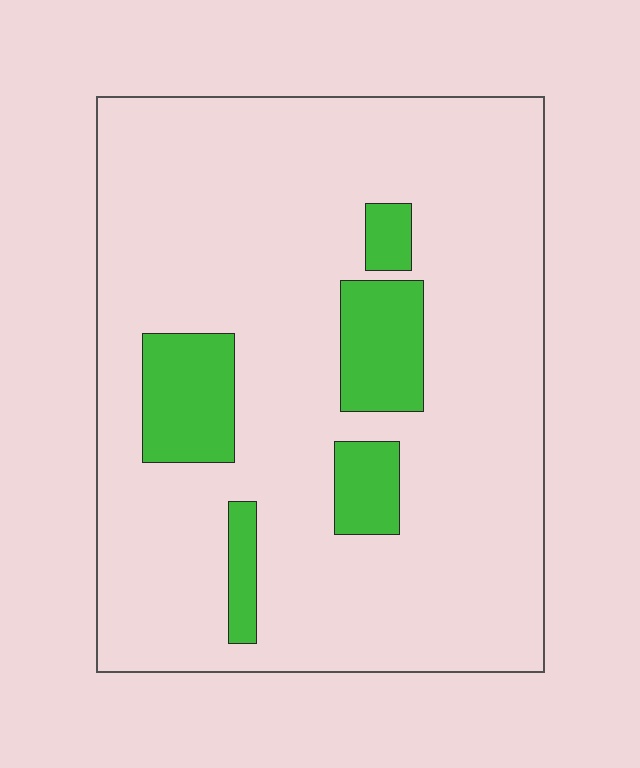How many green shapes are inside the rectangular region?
5.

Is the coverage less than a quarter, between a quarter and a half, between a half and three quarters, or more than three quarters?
Less than a quarter.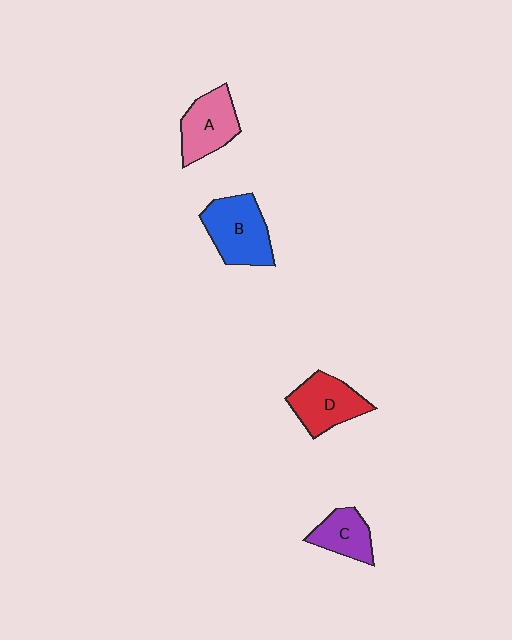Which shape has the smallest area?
Shape C (purple).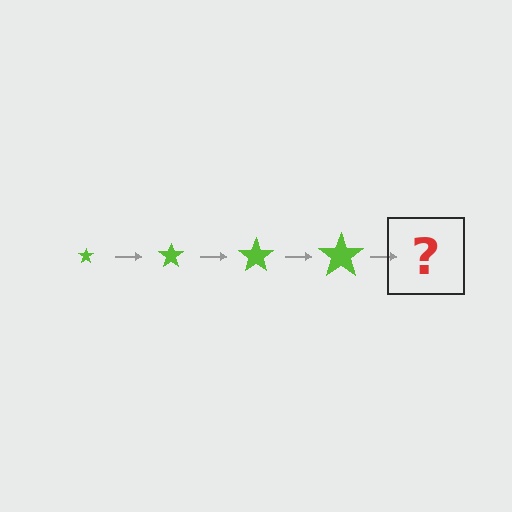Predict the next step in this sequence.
The next step is a lime star, larger than the previous one.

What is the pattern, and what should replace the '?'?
The pattern is that the star gets progressively larger each step. The '?' should be a lime star, larger than the previous one.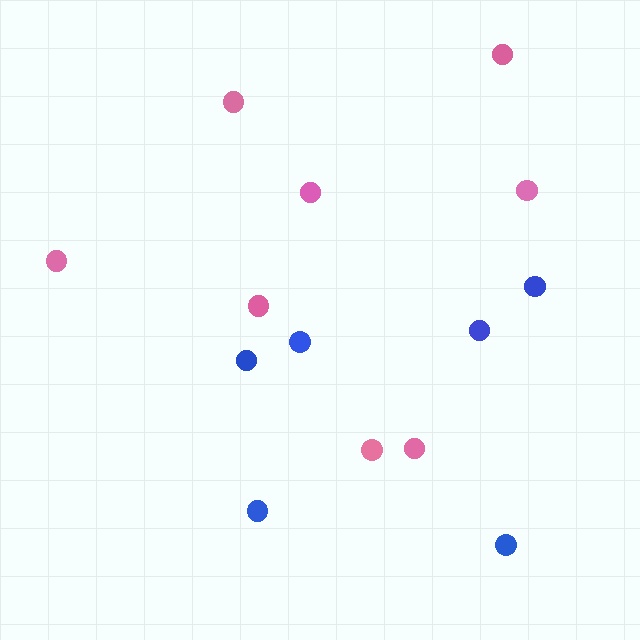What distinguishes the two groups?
There are 2 groups: one group of pink circles (8) and one group of blue circles (6).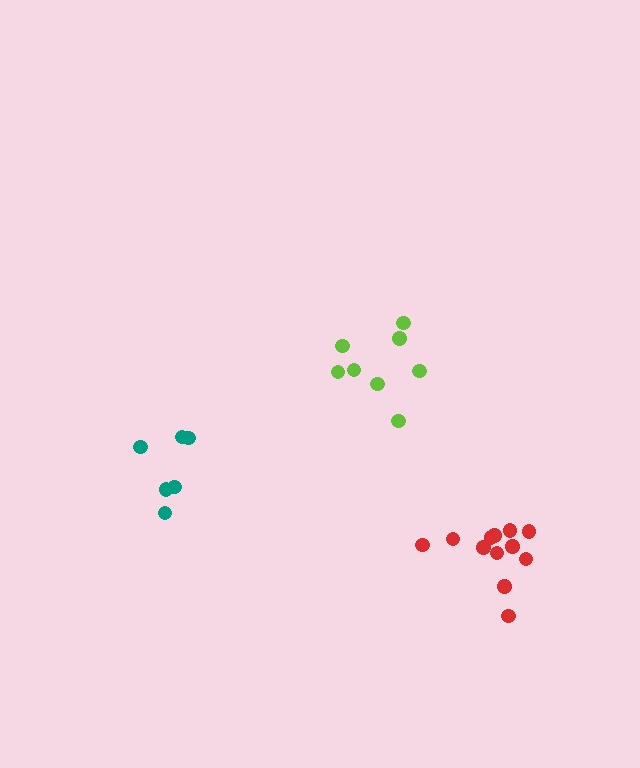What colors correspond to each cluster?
The clusters are colored: lime, red, teal.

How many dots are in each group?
Group 1: 8 dots, Group 2: 12 dots, Group 3: 6 dots (26 total).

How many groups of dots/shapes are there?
There are 3 groups.